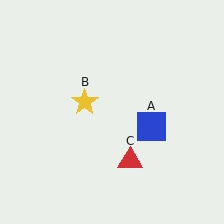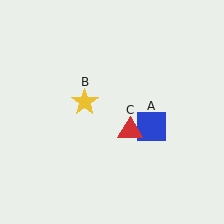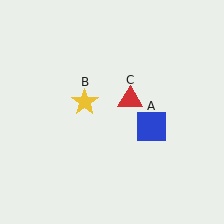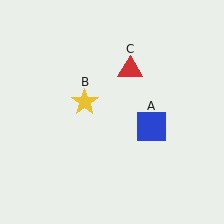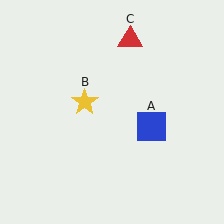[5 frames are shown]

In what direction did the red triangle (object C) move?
The red triangle (object C) moved up.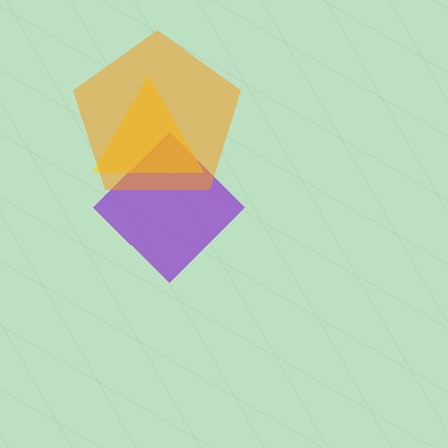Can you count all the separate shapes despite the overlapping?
Yes, there are 3 separate shapes.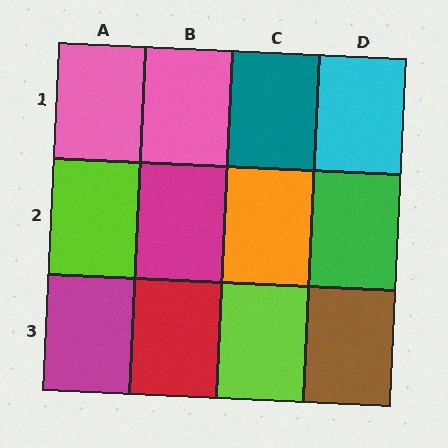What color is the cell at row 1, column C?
Teal.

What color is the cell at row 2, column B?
Magenta.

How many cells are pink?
2 cells are pink.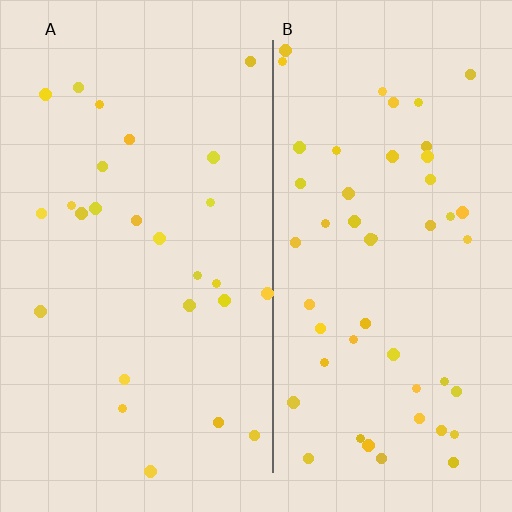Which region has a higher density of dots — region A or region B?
B (the right).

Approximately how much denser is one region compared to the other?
Approximately 2.0× — region B over region A.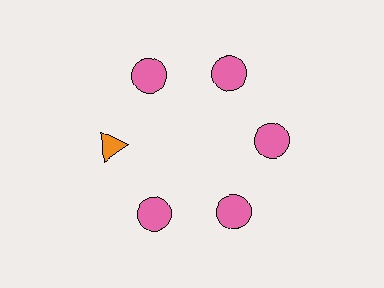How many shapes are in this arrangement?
There are 6 shapes arranged in a ring pattern.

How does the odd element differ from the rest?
It differs in both color (orange instead of pink) and shape (triangle instead of circle).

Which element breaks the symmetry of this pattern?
The orange triangle at roughly the 9 o'clock position breaks the symmetry. All other shapes are pink circles.